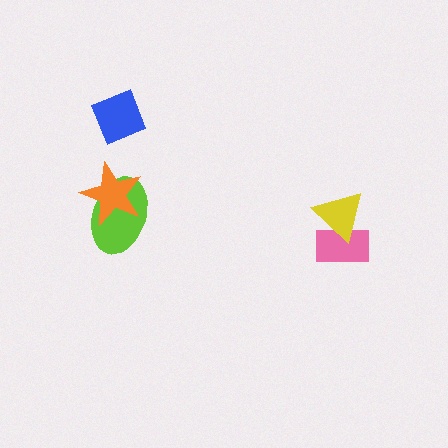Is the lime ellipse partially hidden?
Yes, it is partially covered by another shape.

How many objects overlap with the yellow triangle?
1 object overlaps with the yellow triangle.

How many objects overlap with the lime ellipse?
1 object overlaps with the lime ellipse.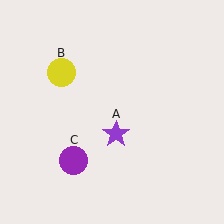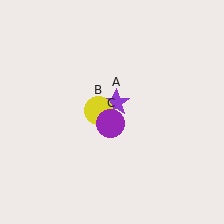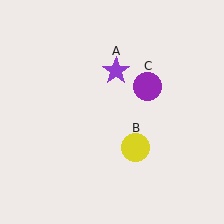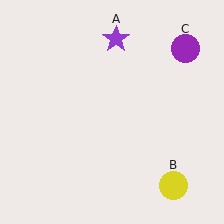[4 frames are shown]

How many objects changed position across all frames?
3 objects changed position: purple star (object A), yellow circle (object B), purple circle (object C).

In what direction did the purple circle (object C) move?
The purple circle (object C) moved up and to the right.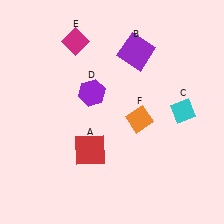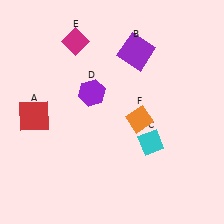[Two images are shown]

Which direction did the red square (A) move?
The red square (A) moved left.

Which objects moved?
The objects that moved are: the red square (A), the cyan diamond (C).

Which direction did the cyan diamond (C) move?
The cyan diamond (C) moved left.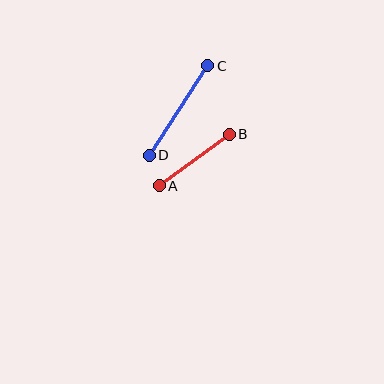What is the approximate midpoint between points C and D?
The midpoint is at approximately (179, 110) pixels.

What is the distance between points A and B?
The distance is approximately 87 pixels.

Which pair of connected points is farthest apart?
Points C and D are farthest apart.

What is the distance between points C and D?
The distance is approximately 107 pixels.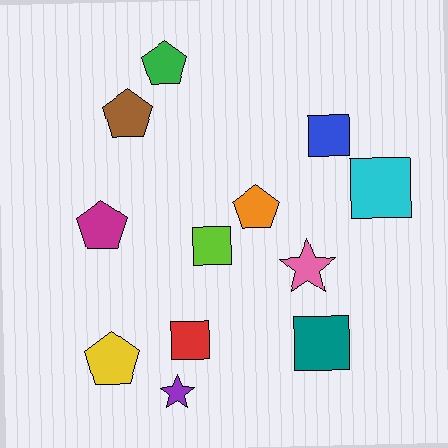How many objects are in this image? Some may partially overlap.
There are 12 objects.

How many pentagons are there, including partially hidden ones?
There are 5 pentagons.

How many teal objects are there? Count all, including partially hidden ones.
There is 1 teal object.